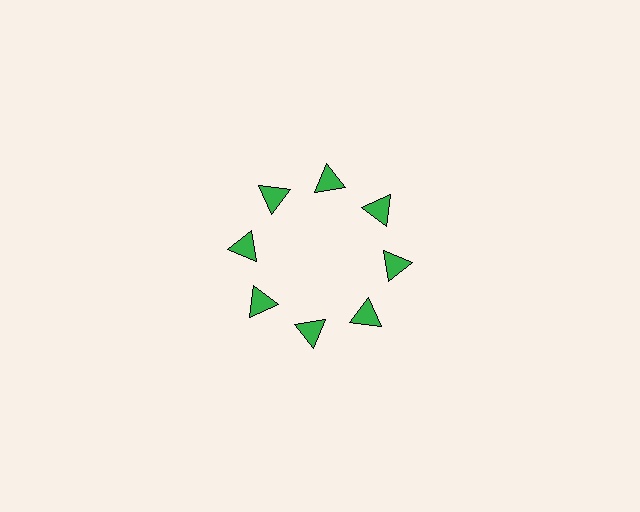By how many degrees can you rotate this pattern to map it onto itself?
The pattern maps onto itself every 45 degrees of rotation.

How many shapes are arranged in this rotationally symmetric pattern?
There are 8 shapes, arranged in 8 groups of 1.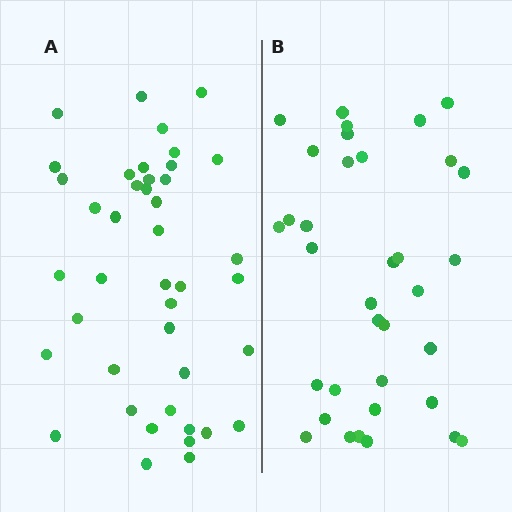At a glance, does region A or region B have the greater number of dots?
Region A (the left region) has more dots.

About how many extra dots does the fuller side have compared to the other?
Region A has roughly 8 or so more dots than region B.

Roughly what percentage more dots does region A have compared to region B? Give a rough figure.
About 20% more.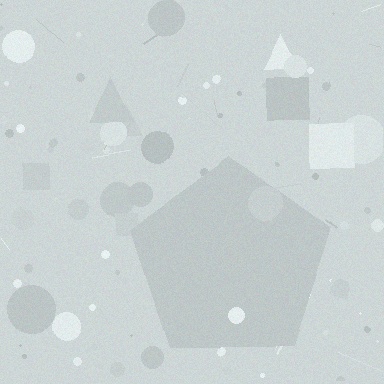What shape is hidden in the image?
A pentagon is hidden in the image.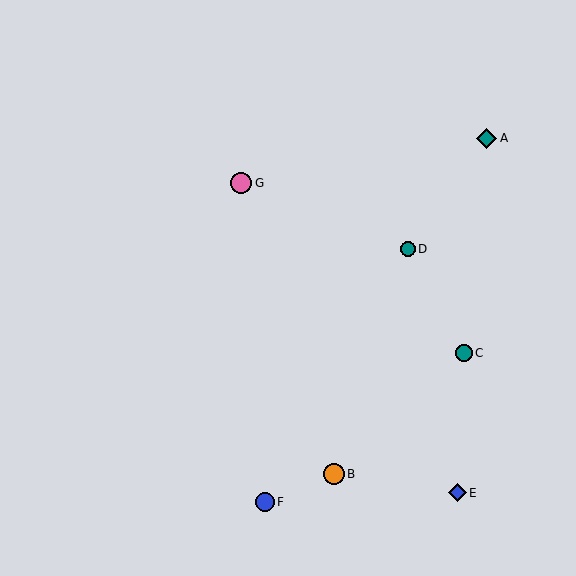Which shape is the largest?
The pink circle (labeled G) is the largest.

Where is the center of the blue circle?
The center of the blue circle is at (265, 502).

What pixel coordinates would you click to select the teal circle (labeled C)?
Click at (464, 353) to select the teal circle C.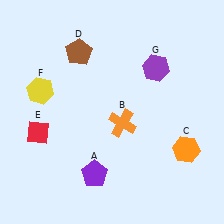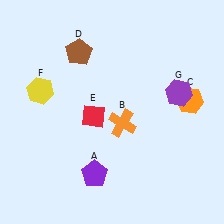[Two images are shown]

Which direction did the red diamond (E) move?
The red diamond (E) moved right.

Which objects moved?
The objects that moved are: the orange hexagon (C), the red diamond (E), the purple hexagon (G).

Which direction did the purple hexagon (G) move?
The purple hexagon (G) moved down.